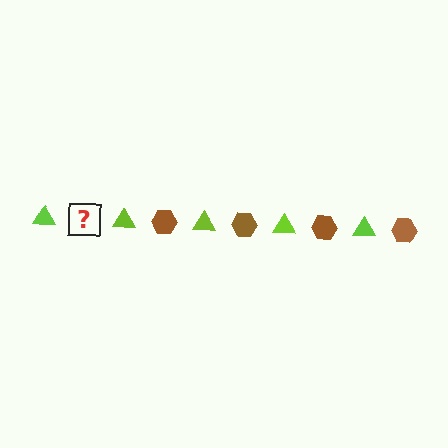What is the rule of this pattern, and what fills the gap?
The rule is that the pattern alternates between lime triangle and brown hexagon. The gap should be filled with a brown hexagon.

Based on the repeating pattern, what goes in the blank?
The blank should be a brown hexagon.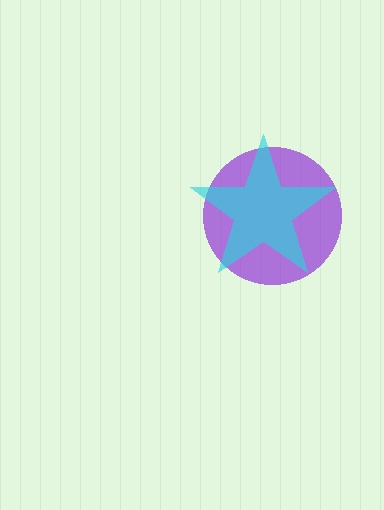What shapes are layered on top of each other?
The layered shapes are: a purple circle, a cyan star.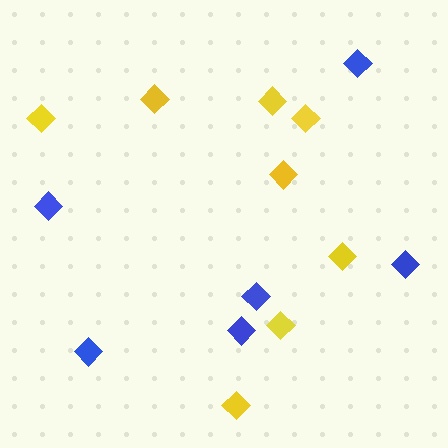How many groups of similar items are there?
There are 2 groups: one group of yellow diamonds (8) and one group of blue diamonds (6).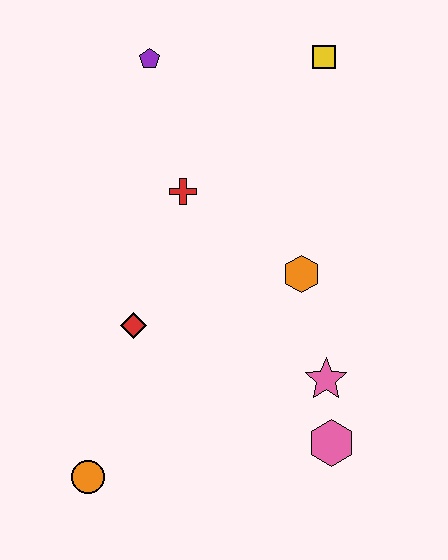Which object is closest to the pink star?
The pink hexagon is closest to the pink star.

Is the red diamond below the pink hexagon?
No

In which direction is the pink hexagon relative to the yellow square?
The pink hexagon is below the yellow square.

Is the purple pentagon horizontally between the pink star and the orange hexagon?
No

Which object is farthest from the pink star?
The purple pentagon is farthest from the pink star.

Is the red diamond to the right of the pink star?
No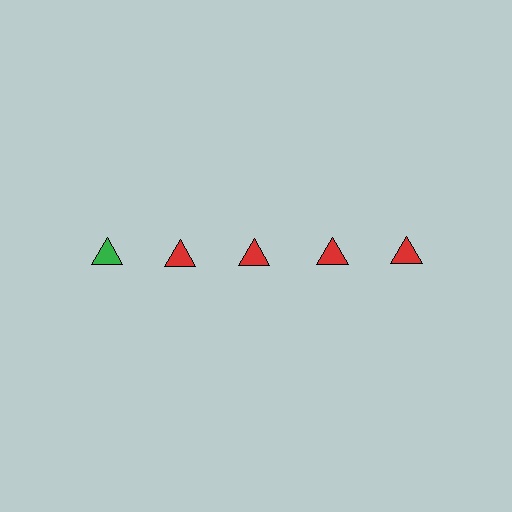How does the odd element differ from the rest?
It has a different color: green instead of red.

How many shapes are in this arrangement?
There are 5 shapes arranged in a grid pattern.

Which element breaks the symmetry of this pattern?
The green triangle in the top row, leftmost column breaks the symmetry. All other shapes are red triangles.